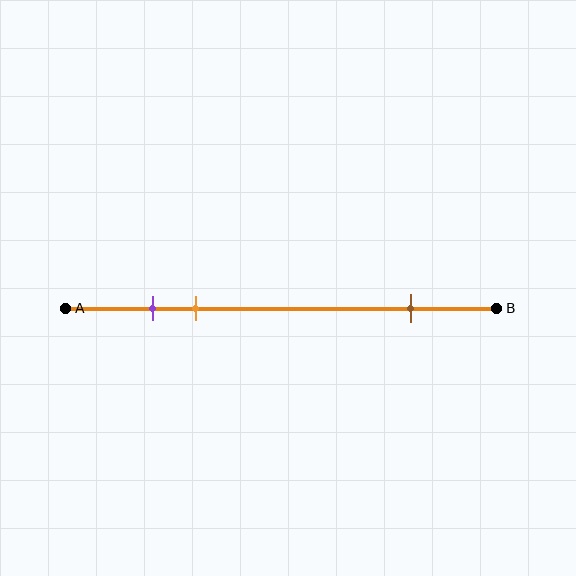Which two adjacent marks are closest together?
The purple and orange marks are the closest adjacent pair.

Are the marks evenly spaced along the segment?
No, the marks are not evenly spaced.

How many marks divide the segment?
There are 3 marks dividing the segment.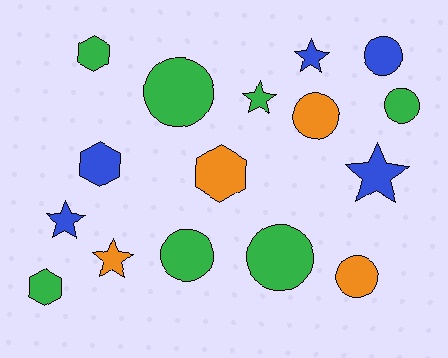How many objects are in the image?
There are 16 objects.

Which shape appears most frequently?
Circle, with 7 objects.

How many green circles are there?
There are 4 green circles.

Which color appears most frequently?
Green, with 7 objects.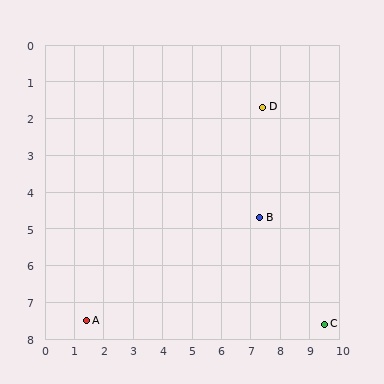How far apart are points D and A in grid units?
Points D and A are about 8.3 grid units apart.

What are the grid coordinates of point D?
Point D is at approximately (7.4, 1.7).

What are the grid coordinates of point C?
Point C is at approximately (9.5, 7.6).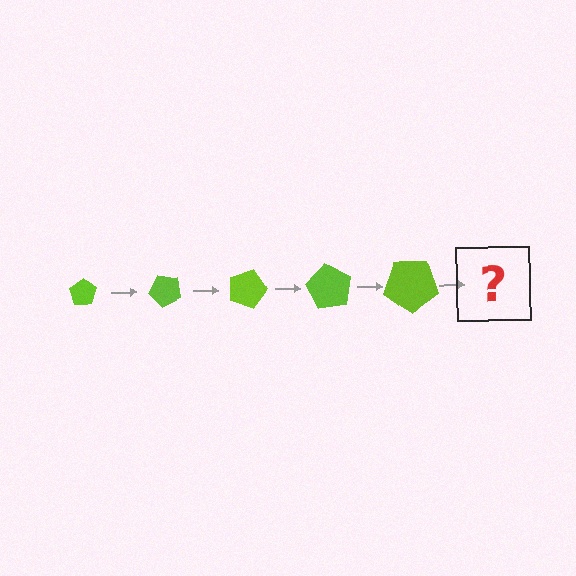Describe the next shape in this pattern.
It should be a pentagon, larger than the previous one and rotated 225 degrees from the start.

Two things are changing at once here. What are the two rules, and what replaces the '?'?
The two rules are that the pentagon grows larger each step and it rotates 45 degrees each step. The '?' should be a pentagon, larger than the previous one and rotated 225 degrees from the start.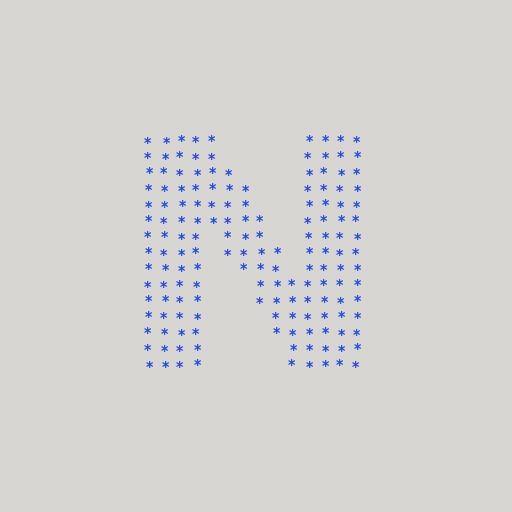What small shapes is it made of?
It is made of small asterisks.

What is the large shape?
The large shape is the letter N.